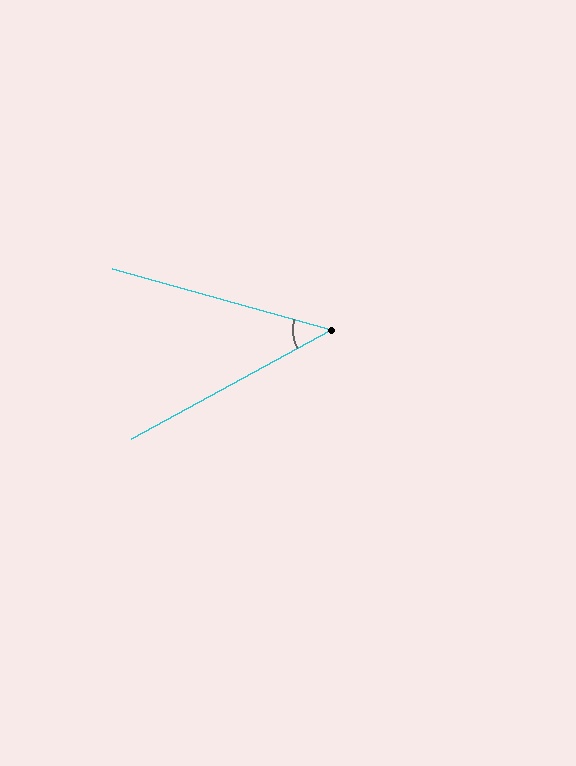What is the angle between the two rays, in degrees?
Approximately 44 degrees.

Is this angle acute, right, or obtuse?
It is acute.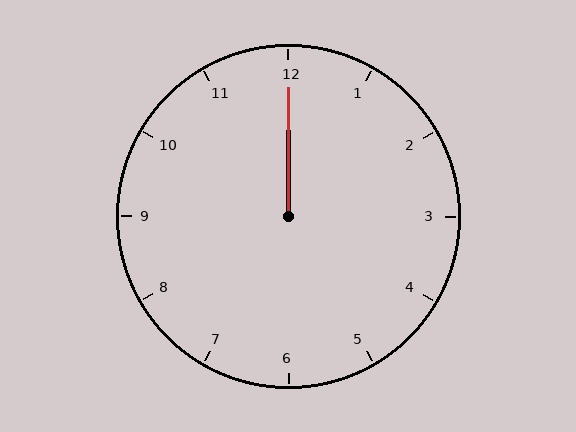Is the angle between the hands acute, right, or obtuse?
It is acute.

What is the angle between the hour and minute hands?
Approximately 0 degrees.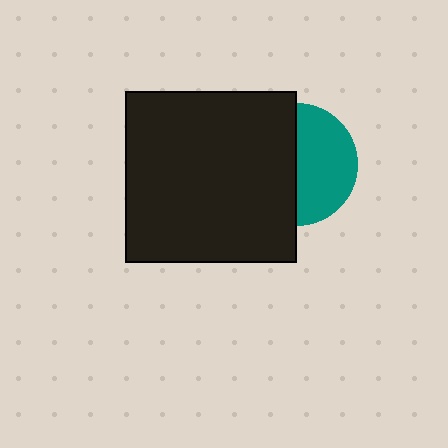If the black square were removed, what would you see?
You would see the complete teal circle.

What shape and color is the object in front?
The object in front is a black square.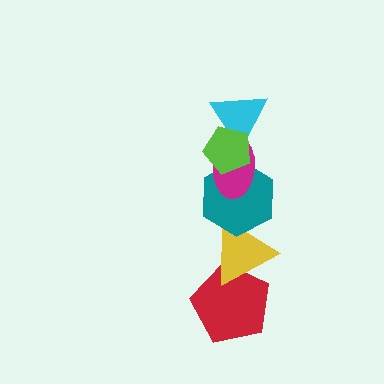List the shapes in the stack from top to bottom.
From top to bottom: the lime pentagon, the cyan triangle, the magenta ellipse, the teal hexagon, the yellow triangle, the red pentagon.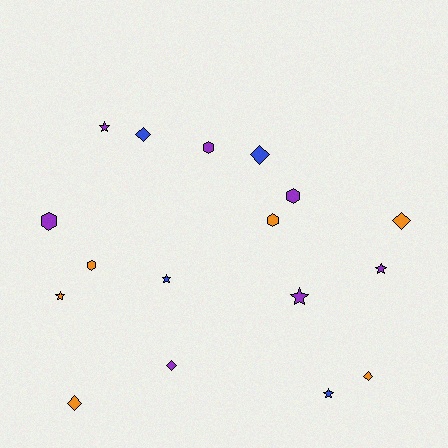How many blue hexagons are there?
There are no blue hexagons.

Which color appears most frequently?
Purple, with 7 objects.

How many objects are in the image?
There are 17 objects.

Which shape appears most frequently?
Star, with 6 objects.